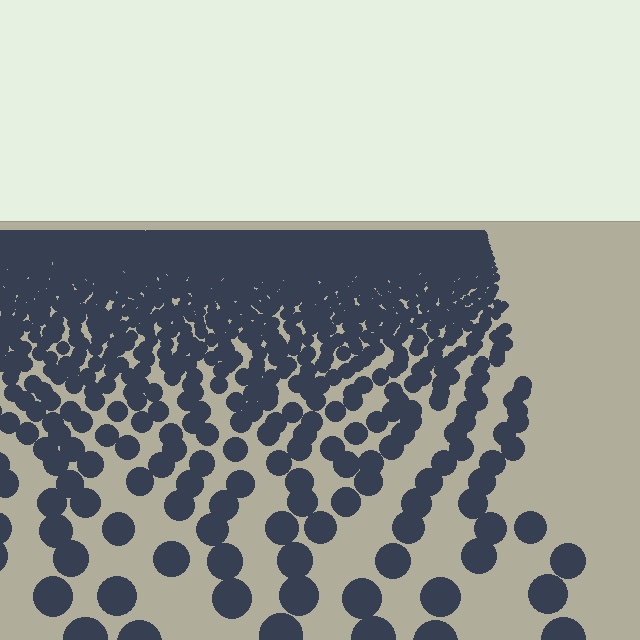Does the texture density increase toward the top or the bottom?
Density increases toward the top.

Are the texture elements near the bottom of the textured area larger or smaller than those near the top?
Larger. Near the bottom, elements are closer to the viewer and appear at a bigger on-screen size.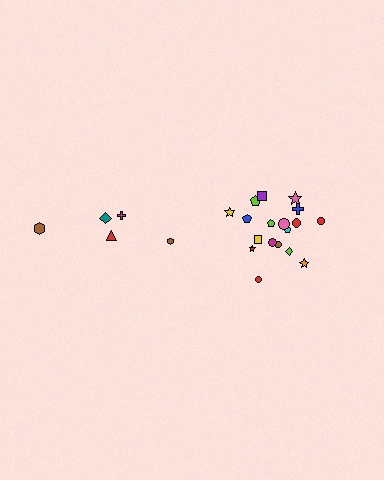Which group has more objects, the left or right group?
The right group.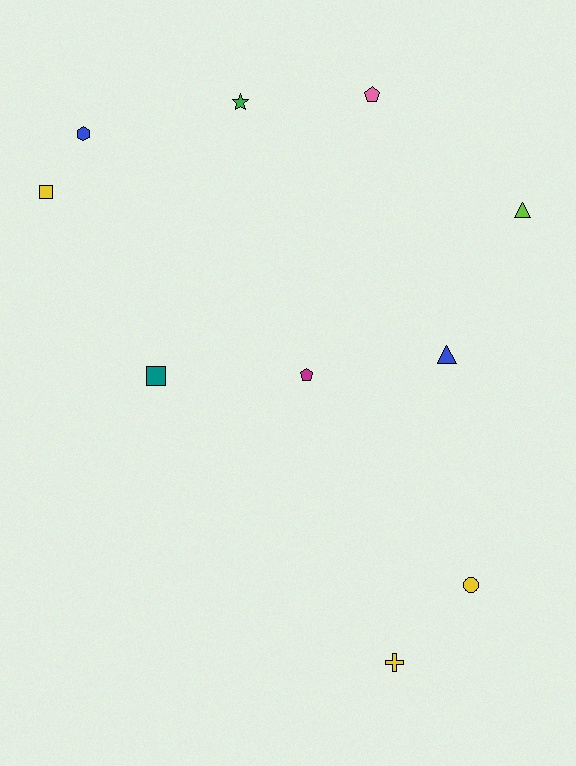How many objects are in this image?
There are 10 objects.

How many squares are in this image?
There are 2 squares.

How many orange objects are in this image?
There are no orange objects.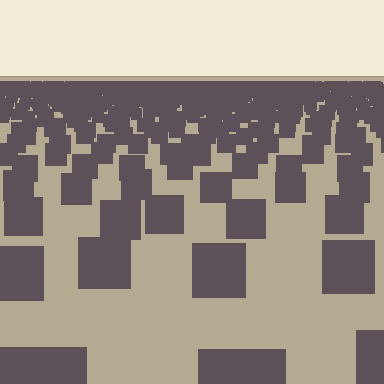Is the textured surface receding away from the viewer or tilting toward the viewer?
The surface is receding away from the viewer. Texture elements get smaller and denser toward the top.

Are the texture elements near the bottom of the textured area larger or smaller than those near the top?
Larger. Near the bottom, elements are closer to the viewer and appear at a bigger on-screen size.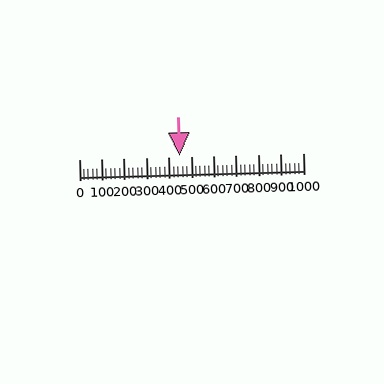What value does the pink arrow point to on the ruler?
The pink arrow points to approximately 451.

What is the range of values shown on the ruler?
The ruler shows values from 0 to 1000.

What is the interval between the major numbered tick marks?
The major tick marks are spaced 100 units apart.